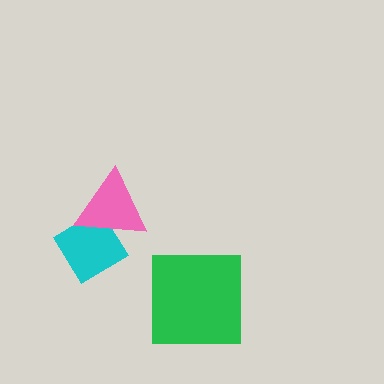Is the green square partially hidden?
No, no other shape covers it.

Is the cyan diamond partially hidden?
Yes, it is partially covered by another shape.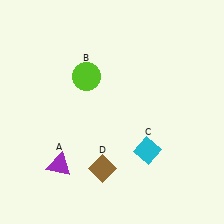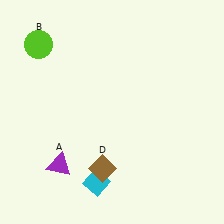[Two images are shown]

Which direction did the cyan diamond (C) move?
The cyan diamond (C) moved left.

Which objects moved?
The objects that moved are: the lime circle (B), the cyan diamond (C).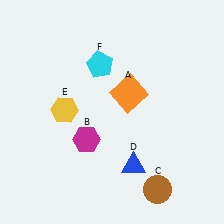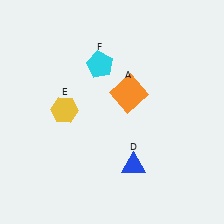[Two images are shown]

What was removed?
The brown circle (C), the magenta hexagon (B) were removed in Image 2.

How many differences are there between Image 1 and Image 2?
There are 2 differences between the two images.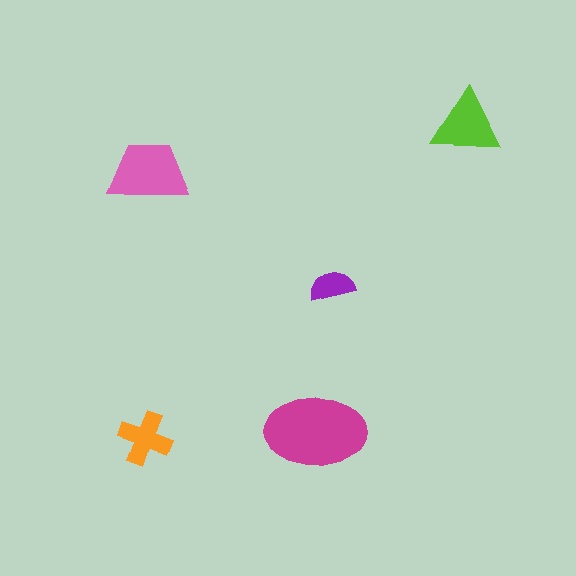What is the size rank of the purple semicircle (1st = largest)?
5th.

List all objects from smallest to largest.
The purple semicircle, the orange cross, the lime triangle, the pink trapezoid, the magenta ellipse.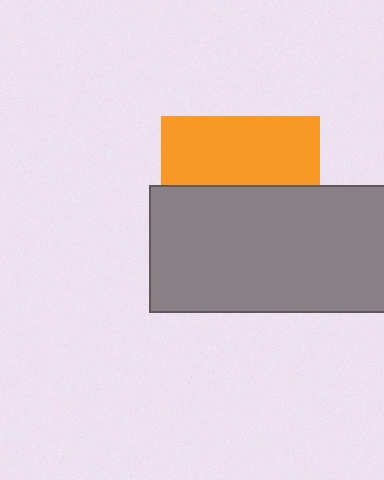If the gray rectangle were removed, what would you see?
You would see the complete orange square.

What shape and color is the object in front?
The object in front is a gray rectangle.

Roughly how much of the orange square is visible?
A small part of it is visible (roughly 44%).